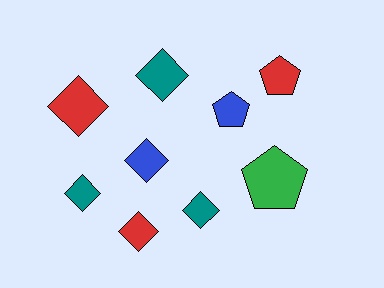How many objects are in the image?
There are 9 objects.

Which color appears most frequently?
Teal, with 3 objects.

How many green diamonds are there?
There are no green diamonds.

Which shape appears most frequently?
Diamond, with 6 objects.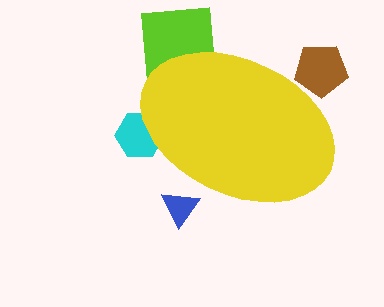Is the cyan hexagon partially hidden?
Yes, the cyan hexagon is partially hidden behind the yellow ellipse.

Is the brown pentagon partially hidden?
Yes, the brown pentagon is partially hidden behind the yellow ellipse.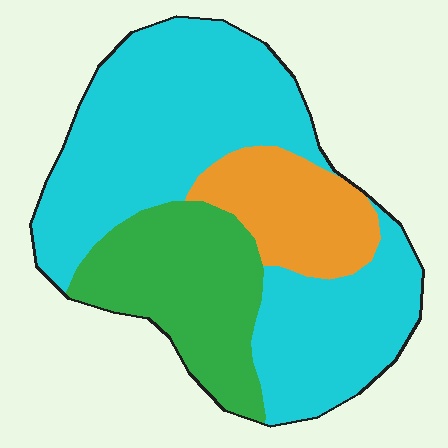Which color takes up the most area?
Cyan, at roughly 60%.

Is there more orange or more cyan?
Cyan.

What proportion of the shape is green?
Green takes up less than a quarter of the shape.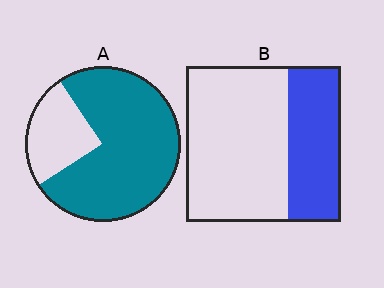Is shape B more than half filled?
No.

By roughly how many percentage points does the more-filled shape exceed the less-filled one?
By roughly 40 percentage points (A over B).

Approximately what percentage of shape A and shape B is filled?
A is approximately 75% and B is approximately 35%.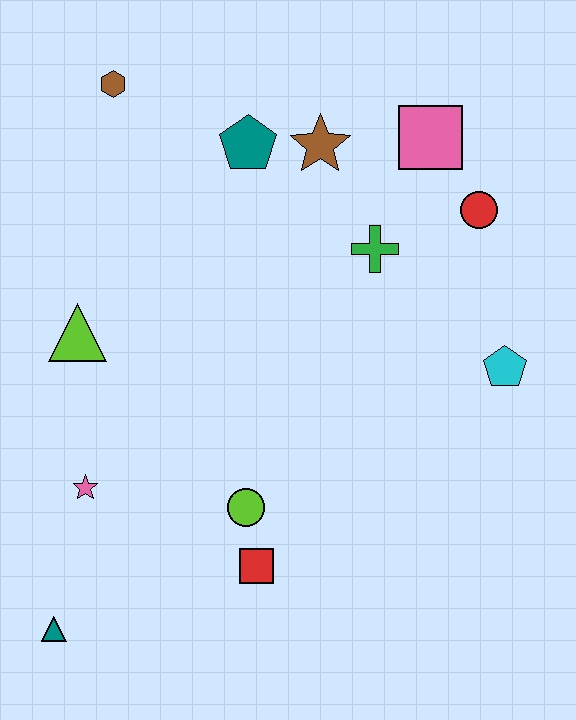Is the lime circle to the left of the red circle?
Yes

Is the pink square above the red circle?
Yes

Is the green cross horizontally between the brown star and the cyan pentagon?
Yes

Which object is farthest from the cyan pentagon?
The teal triangle is farthest from the cyan pentagon.